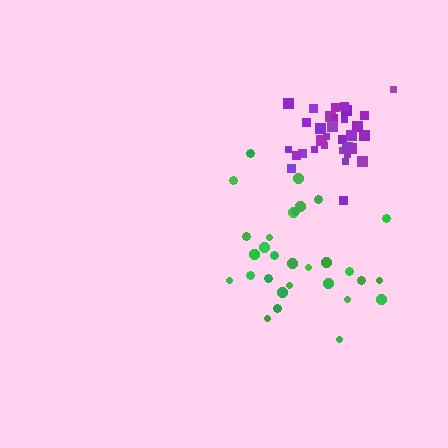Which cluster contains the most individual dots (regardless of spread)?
Purple (33).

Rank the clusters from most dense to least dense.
purple, green.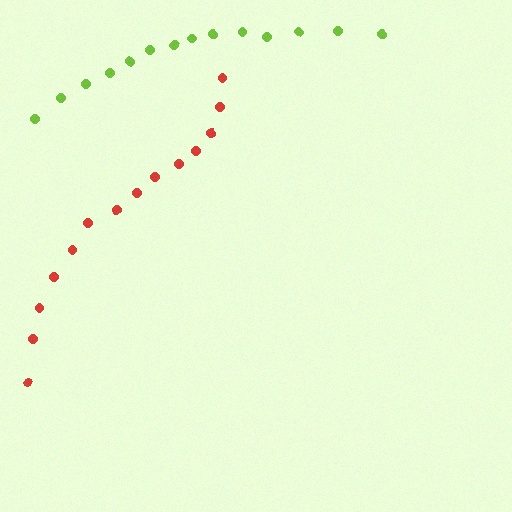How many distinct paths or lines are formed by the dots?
There are 2 distinct paths.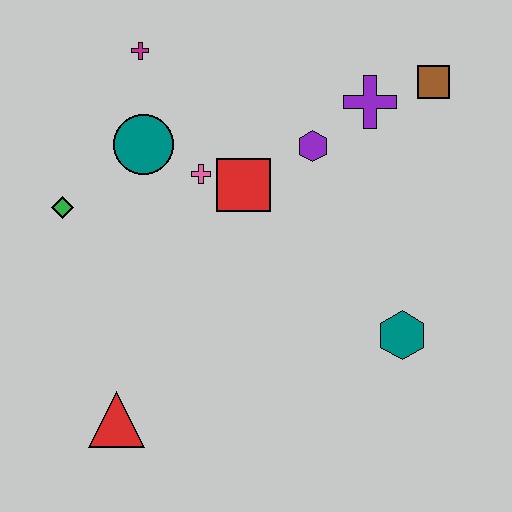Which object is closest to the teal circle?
The pink cross is closest to the teal circle.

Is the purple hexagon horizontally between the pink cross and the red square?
No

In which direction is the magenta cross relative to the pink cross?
The magenta cross is above the pink cross.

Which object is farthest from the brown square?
The red triangle is farthest from the brown square.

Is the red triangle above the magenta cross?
No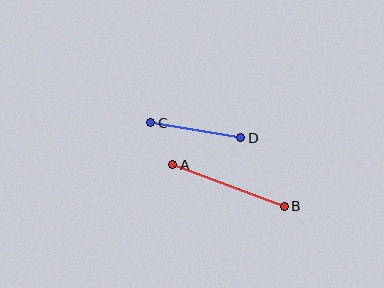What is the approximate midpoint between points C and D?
The midpoint is at approximately (196, 130) pixels.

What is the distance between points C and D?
The distance is approximately 91 pixels.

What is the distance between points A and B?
The distance is approximately 119 pixels.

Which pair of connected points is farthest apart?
Points A and B are farthest apart.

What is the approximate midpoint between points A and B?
The midpoint is at approximately (228, 186) pixels.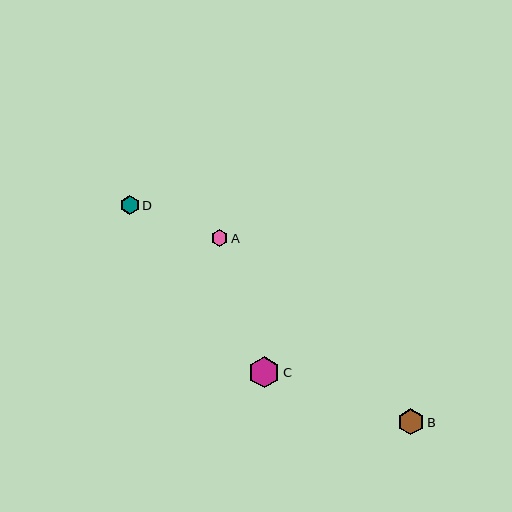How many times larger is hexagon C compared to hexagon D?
Hexagon C is approximately 1.6 times the size of hexagon D.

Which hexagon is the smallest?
Hexagon A is the smallest with a size of approximately 17 pixels.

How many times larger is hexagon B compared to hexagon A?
Hexagon B is approximately 1.6 times the size of hexagon A.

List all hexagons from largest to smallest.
From largest to smallest: C, B, D, A.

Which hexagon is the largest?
Hexagon C is the largest with a size of approximately 31 pixels.